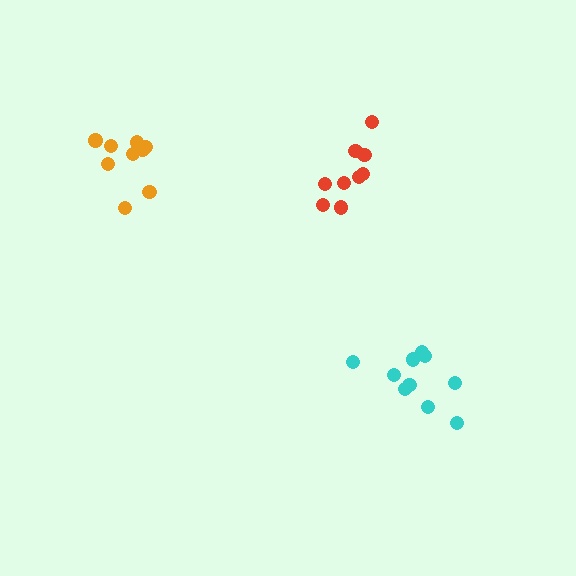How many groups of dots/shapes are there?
There are 3 groups.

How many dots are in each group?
Group 1: 10 dots, Group 2: 9 dots, Group 3: 9 dots (28 total).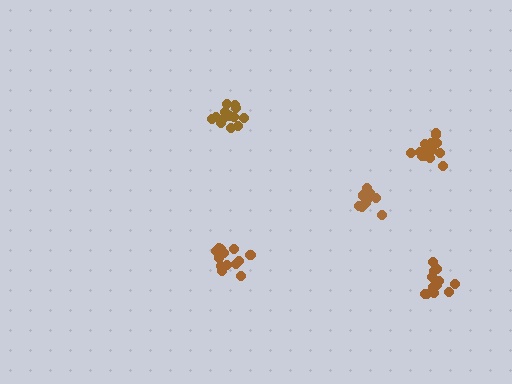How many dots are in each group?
Group 1: 16 dots, Group 2: 12 dots, Group 3: 12 dots, Group 4: 14 dots, Group 5: 14 dots (68 total).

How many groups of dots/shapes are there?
There are 5 groups.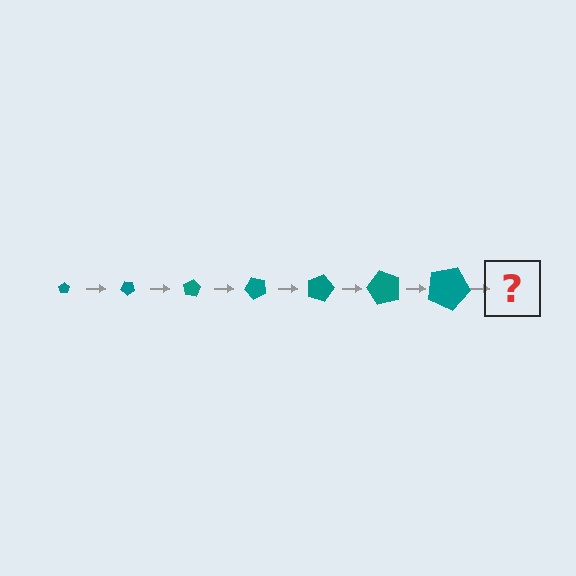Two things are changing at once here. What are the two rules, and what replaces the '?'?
The two rules are that the pentagon grows larger each step and it rotates 40 degrees each step. The '?' should be a pentagon, larger than the previous one and rotated 280 degrees from the start.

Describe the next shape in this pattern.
It should be a pentagon, larger than the previous one and rotated 280 degrees from the start.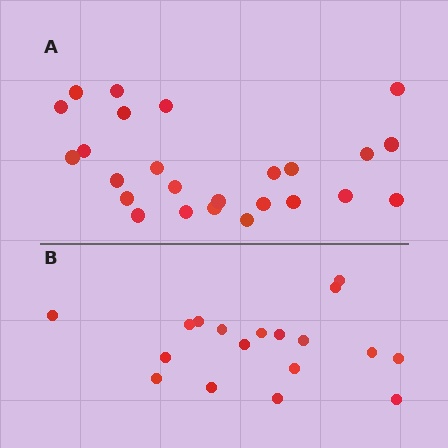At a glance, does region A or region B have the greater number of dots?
Region A (the top region) has more dots.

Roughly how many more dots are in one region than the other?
Region A has roughly 8 or so more dots than region B.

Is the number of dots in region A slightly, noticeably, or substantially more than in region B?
Region A has noticeably more, but not dramatically so. The ratio is roughly 1.4 to 1.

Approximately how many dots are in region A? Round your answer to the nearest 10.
About 20 dots. (The exact count is 25, which rounds to 20.)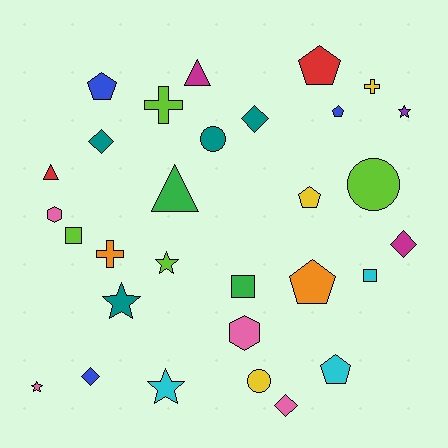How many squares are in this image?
There are 3 squares.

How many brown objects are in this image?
There are no brown objects.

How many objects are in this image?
There are 30 objects.